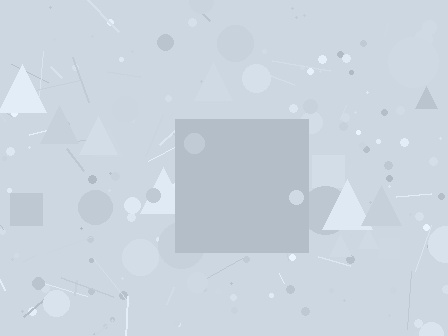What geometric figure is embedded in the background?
A square is embedded in the background.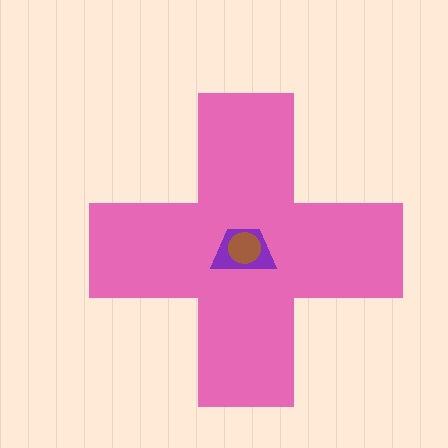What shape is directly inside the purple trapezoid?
The brown circle.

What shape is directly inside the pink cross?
The purple trapezoid.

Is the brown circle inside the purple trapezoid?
Yes.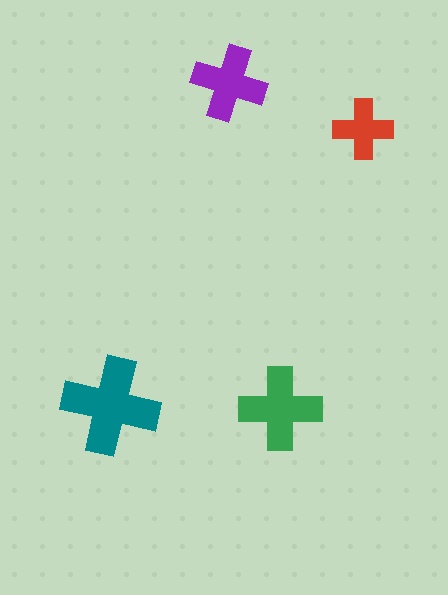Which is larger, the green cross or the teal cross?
The teal one.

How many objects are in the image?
There are 4 objects in the image.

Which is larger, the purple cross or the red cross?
The purple one.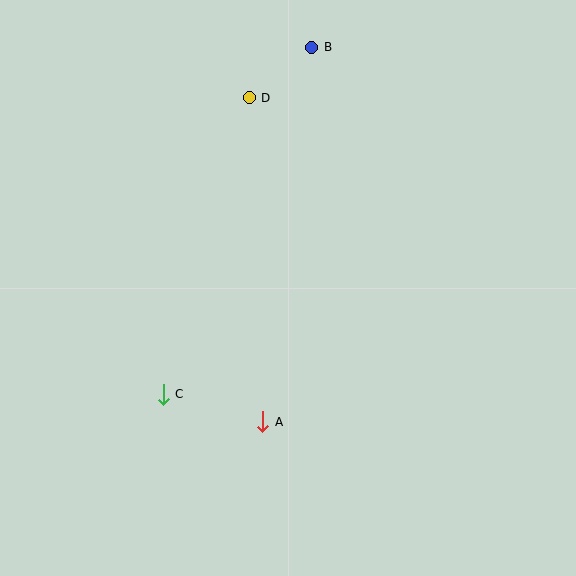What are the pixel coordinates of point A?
Point A is at (263, 422).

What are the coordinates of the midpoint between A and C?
The midpoint between A and C is at (213, 408).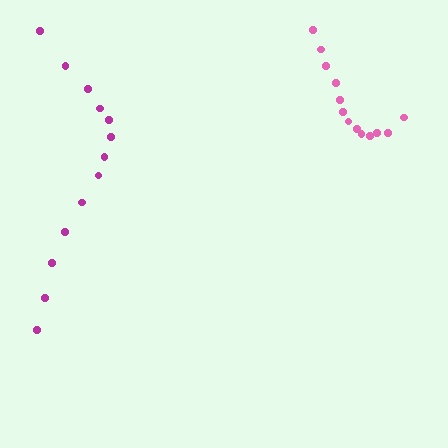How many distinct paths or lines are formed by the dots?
There are 2 distinct paths.